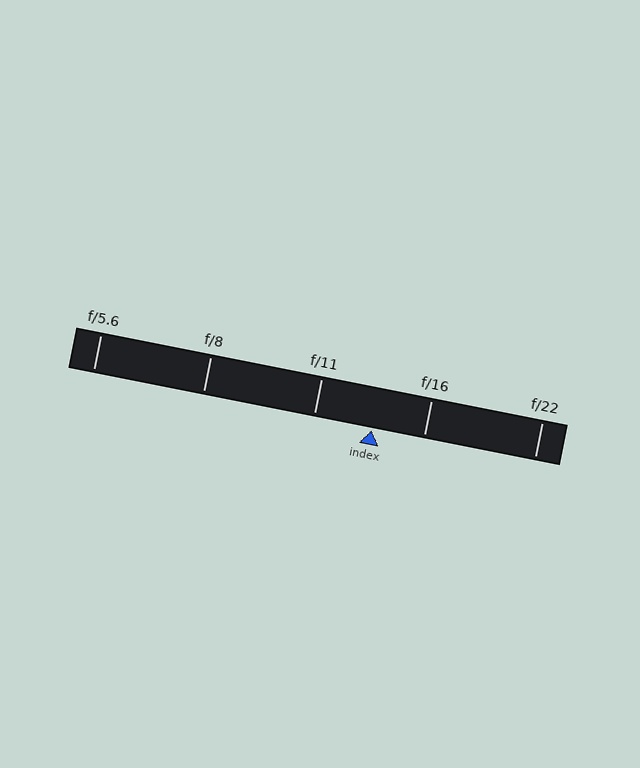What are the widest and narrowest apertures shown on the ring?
The widest aperture shown is f/5.6 and the narrowest is f/22.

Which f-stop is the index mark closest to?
The index mark is closest to f/16.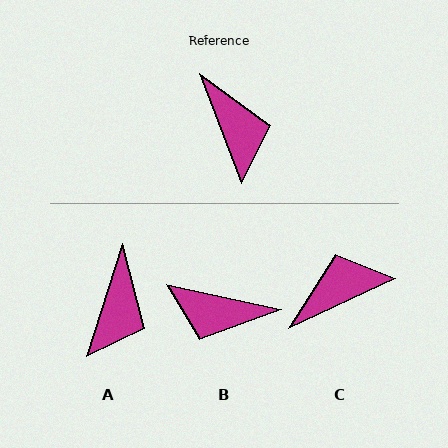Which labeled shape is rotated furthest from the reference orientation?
B, about 123 degrees away.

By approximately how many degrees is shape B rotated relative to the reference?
Approximately 123 degrees clockwise.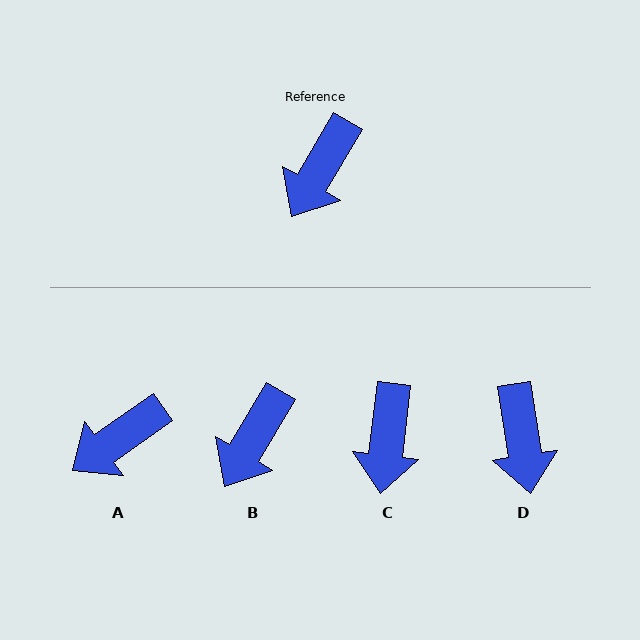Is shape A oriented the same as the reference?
No, it is off by about 24 degrees.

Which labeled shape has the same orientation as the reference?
B.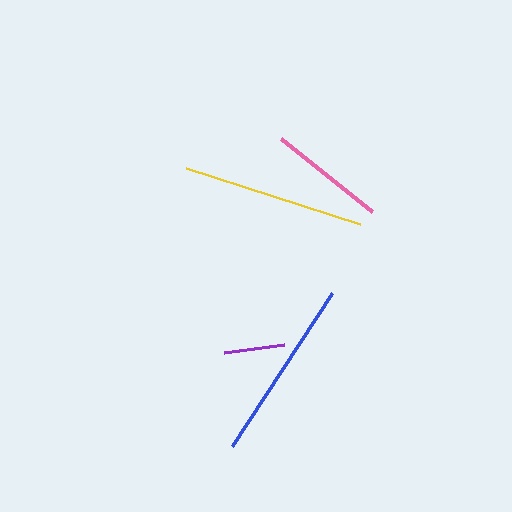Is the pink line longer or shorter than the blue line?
The blue line is longer than the pink line.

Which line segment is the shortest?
The purple line is the shortest at approximately 61 pixels.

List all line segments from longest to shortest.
From longest to shortest: blue, yellow, pink, purple.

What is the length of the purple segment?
The purple segment is approximately 61 pixels long.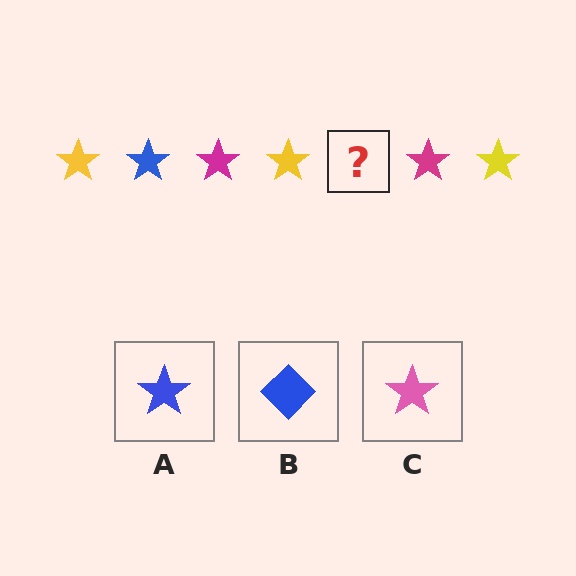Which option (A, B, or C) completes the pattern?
A.